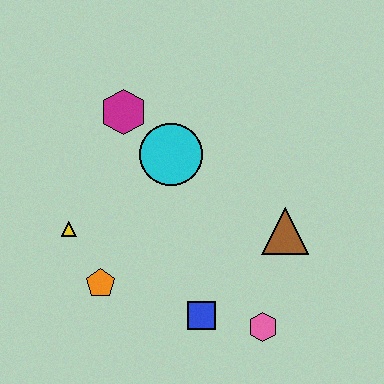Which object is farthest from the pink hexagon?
The magenta hexagon is farthest from the pink hexagon.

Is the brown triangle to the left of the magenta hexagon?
No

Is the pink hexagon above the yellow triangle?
No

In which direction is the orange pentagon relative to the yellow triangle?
The orange pentagon is below the yellow triangle.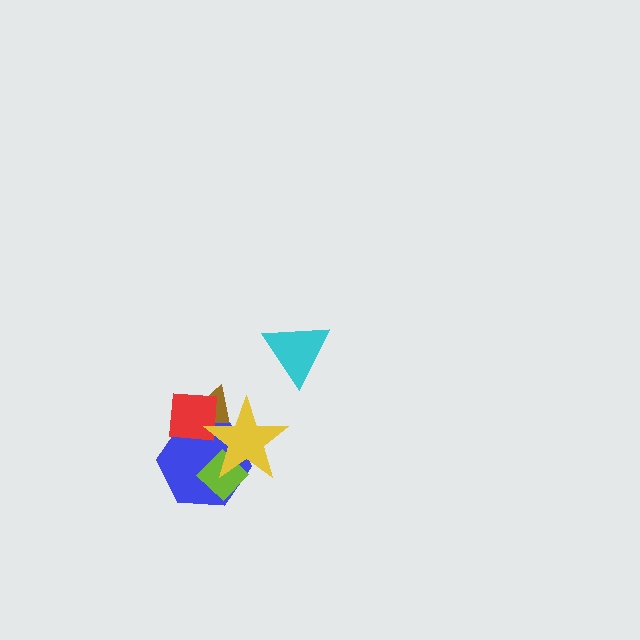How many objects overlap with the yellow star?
4 objects overlap with the yellow star.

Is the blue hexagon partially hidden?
Yes, it is partially covered by another shape.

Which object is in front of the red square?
The yellow star is in front of the red square.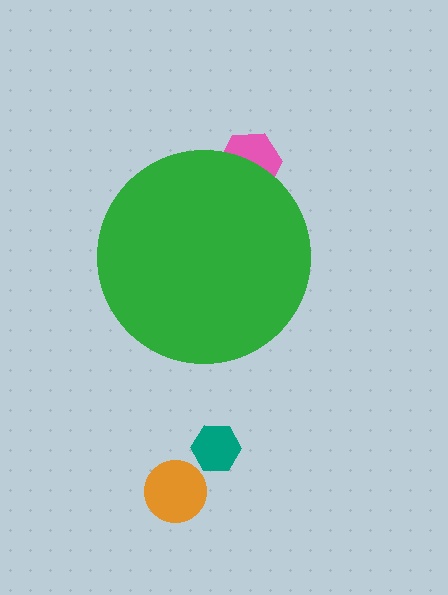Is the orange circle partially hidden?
No, the orange circle is fully visible.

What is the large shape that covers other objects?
A green circle.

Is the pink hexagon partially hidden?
Yes, the pink hexagon is partially hidden behind the green circle.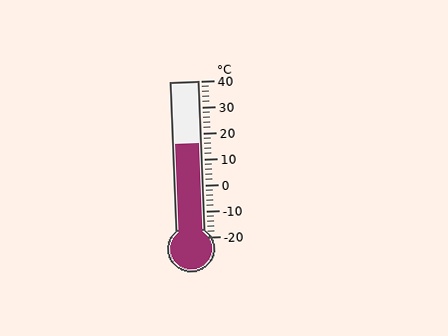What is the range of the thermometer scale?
The thermometer scale ranges from -20°C to 40°C.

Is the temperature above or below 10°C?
The temperature is above 10°C.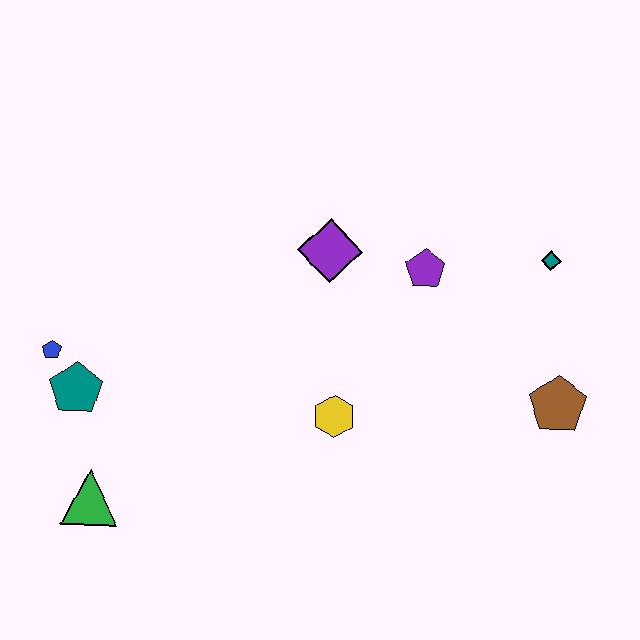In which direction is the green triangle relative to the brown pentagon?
The green triangle is to the left of the brown pentagon.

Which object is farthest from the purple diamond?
The green triangle is farthest from the purple diamond.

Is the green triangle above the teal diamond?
No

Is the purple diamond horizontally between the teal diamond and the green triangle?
Yes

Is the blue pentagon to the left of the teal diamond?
Yes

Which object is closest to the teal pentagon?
The blue pentagon is closest to the teal pentagon.